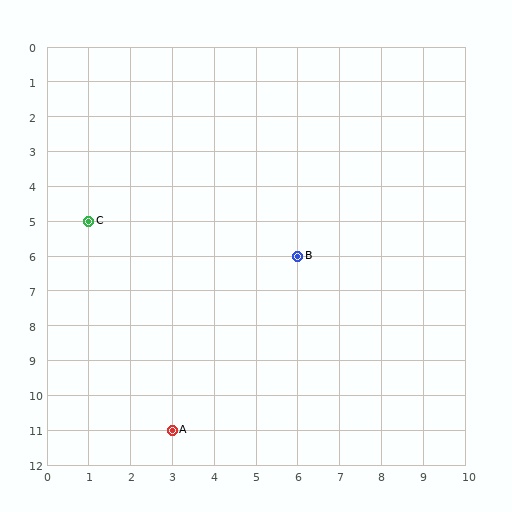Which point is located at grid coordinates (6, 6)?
Point B is at (6, 6).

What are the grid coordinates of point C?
Point C is at grid coordinates (1, 5).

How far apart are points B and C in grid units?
Points B and C are 5 columns and 1 row apart (about 5.1 grid units diagonally).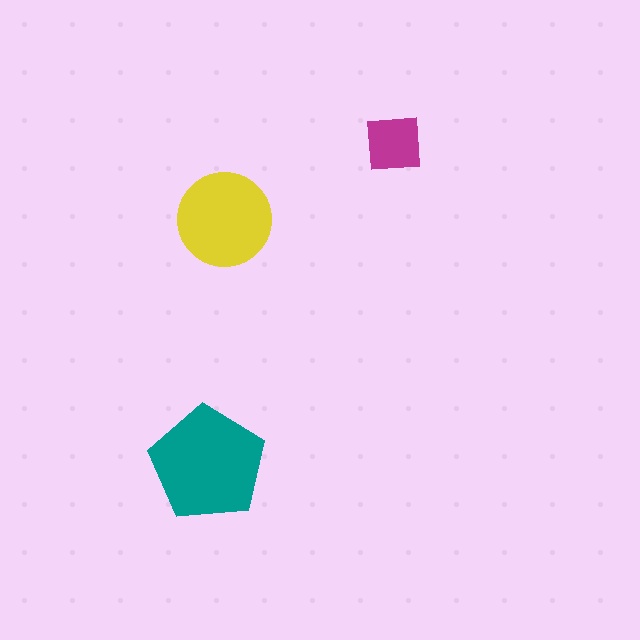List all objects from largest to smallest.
The teal pentagon, the yellow circle, the magenta square.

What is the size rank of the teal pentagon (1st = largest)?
1st.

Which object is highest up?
The magenta square is topmost.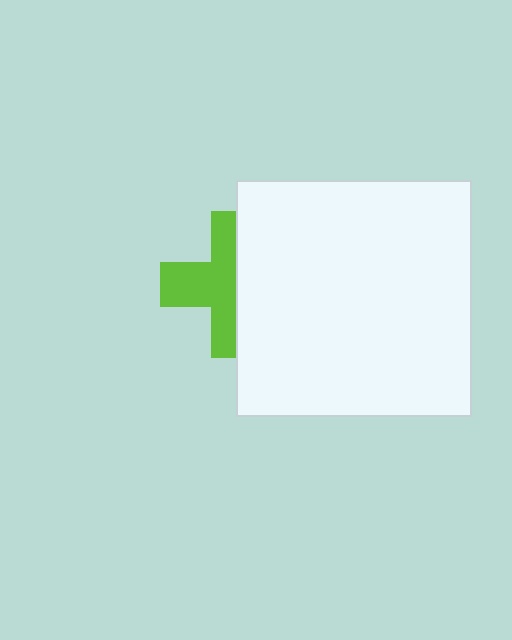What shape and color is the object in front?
The object in front is a white square.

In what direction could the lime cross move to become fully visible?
The lime cross could move left. That would shift it out from behind the white square entirely.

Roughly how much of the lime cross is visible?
About half of it is visible (roughly 53%).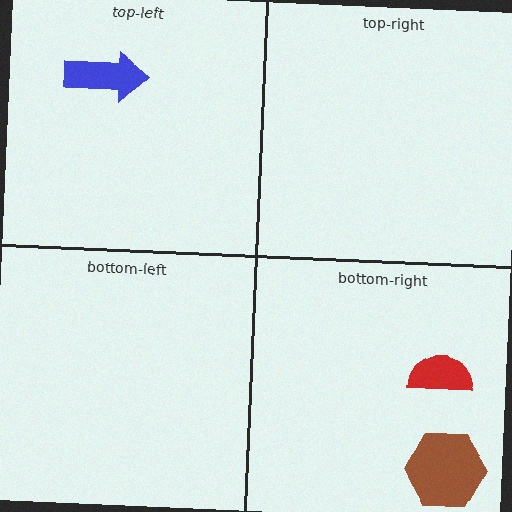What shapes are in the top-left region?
The blue arrow.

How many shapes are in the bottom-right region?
2.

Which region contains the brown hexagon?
The bottom-right region.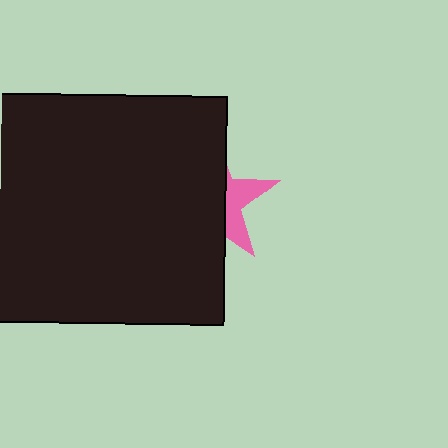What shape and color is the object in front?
The object in front is a black square.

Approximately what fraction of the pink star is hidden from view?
Roughly 67% of the pink star is hidden behind the black square.